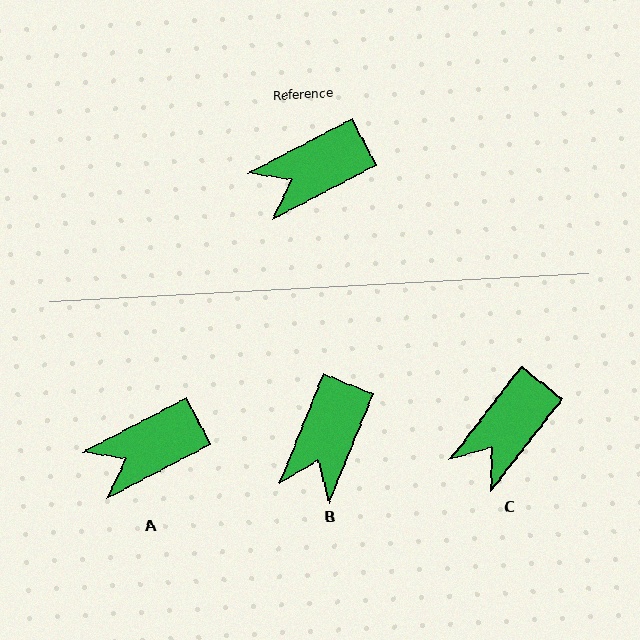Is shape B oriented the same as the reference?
No, it is off by about 41 degrees.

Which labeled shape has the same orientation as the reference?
A.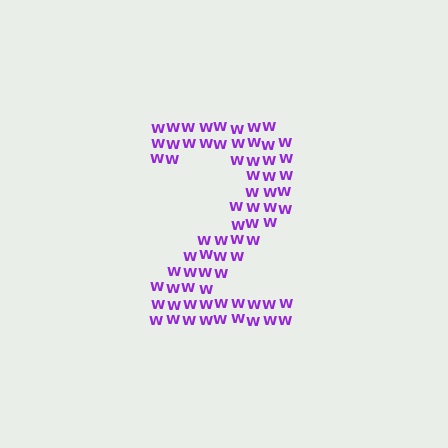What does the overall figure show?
The overall figure shows the digit 2.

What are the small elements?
The small elements are letter W's.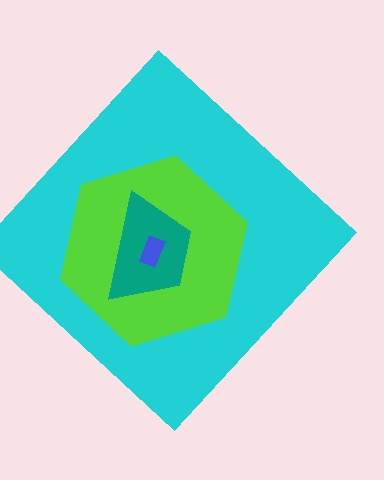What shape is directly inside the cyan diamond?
The lime hexagon.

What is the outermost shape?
The cyan diamond.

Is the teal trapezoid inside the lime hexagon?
Yes.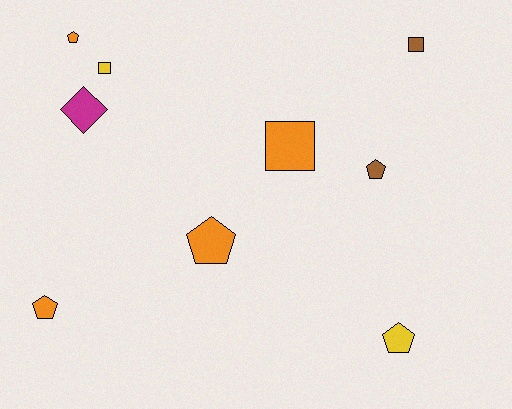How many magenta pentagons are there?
There are no magenta pentagons.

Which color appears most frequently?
Orange, with 4 objects.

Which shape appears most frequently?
Pentagon, with 5 objects.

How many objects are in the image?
There are 9 objects.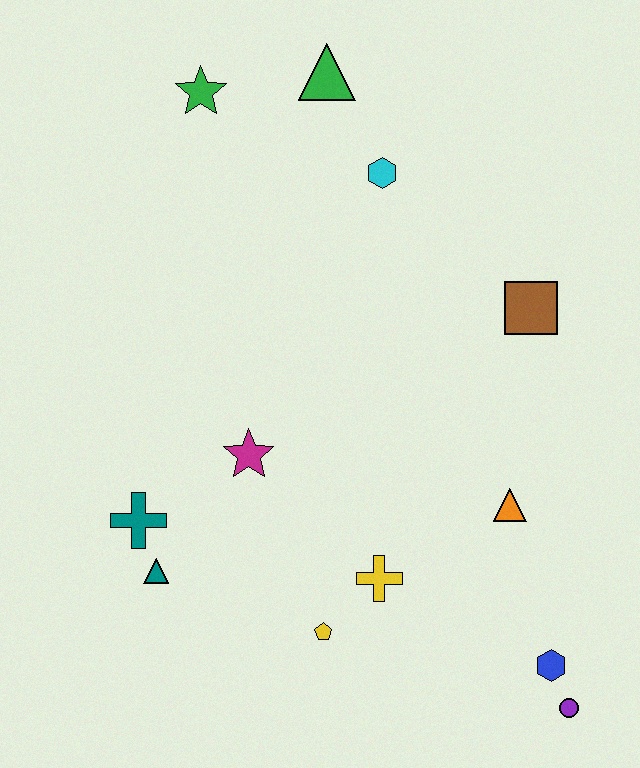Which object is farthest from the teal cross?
The green triangle is farthest from the teal cross.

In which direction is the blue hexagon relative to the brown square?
The blue hexagon is below the brown square.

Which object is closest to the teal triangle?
The teal cross is closest to the teal triangle.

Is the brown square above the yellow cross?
Yes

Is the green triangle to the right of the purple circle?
No